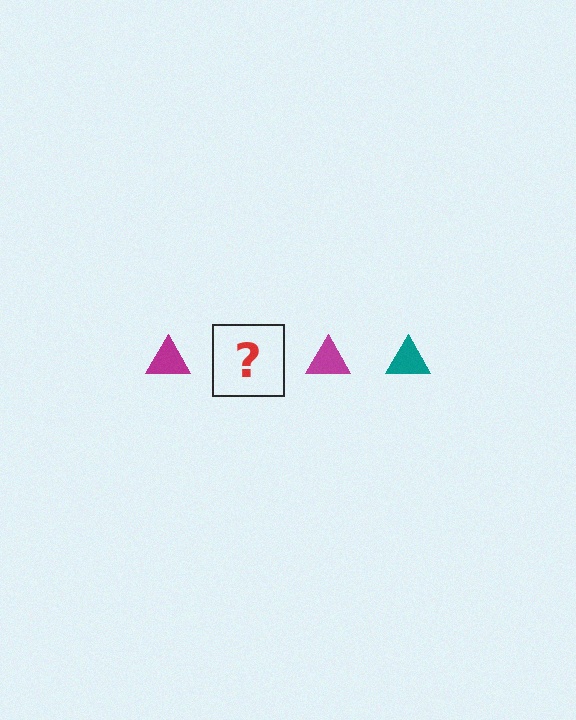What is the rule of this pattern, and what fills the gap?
The rule is that the pattern cycles through magenta, teal triangles. The gap should be filled with a teal triangle.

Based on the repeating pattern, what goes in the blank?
The blank should be a teal triangle.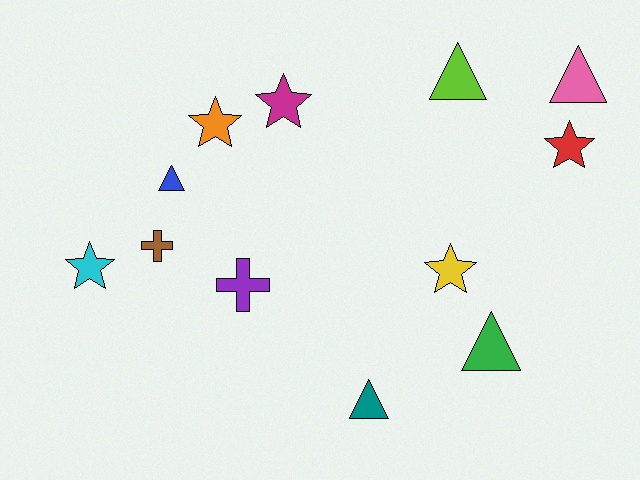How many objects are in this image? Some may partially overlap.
There are 12 objects.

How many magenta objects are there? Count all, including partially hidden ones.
There is 1 magenta object.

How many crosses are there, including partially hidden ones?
There are 2 crosses.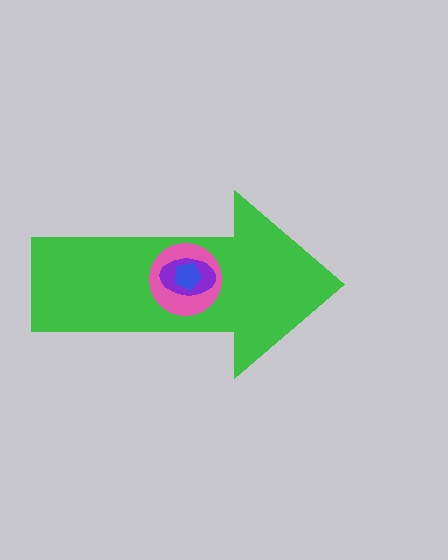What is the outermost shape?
The green arrow.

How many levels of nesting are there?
4.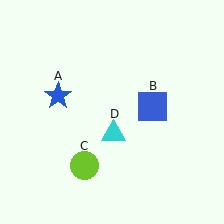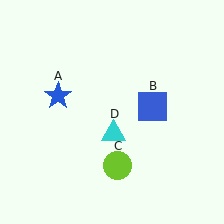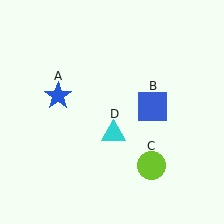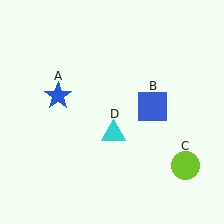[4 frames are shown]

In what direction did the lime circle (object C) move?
The lime circle (object C) moved right.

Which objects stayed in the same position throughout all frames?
Blue star (object A) and blue square (object B) and cyan triangle (object D) remained stationary.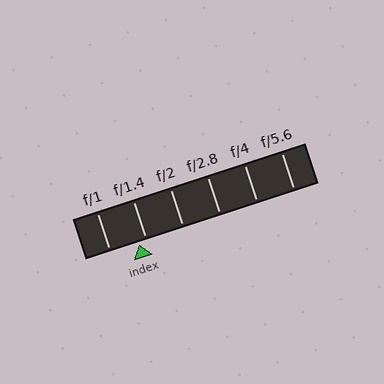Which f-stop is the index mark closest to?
The index mark is closest to f/1.4.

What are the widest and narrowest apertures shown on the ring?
The widest aperture shown is f/1 and the narrowest is f/5.6.